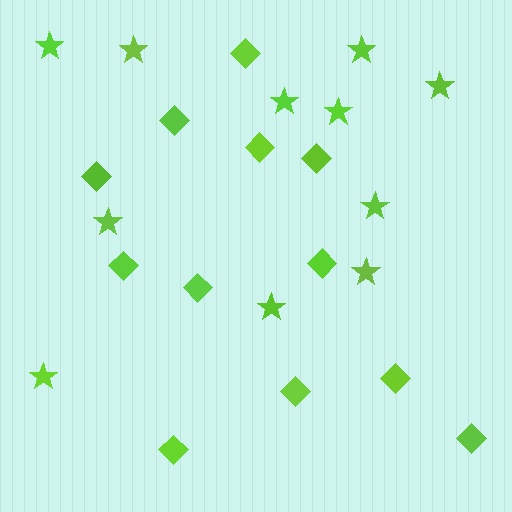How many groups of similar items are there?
There are 2 groups: one group of stars (11) and one group of diamonds (12).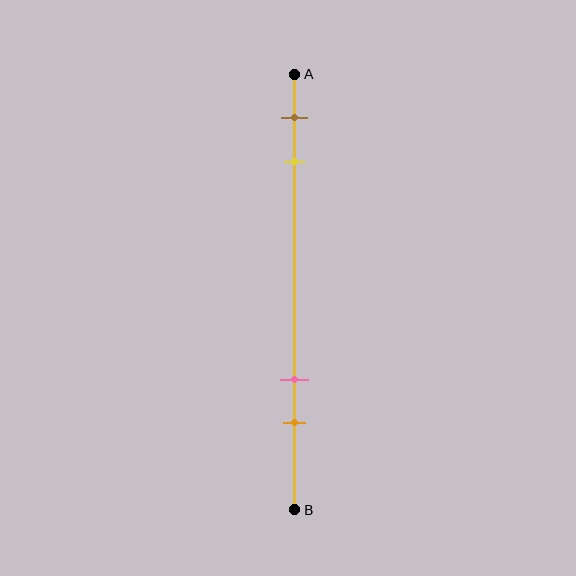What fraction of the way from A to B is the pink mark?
The pink mark is approximately 70% (0.7) of the way from A to B.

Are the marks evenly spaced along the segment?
No, the marks are not evenly spaced.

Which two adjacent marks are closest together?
The brown and yellow marks are the closest adjacent pair.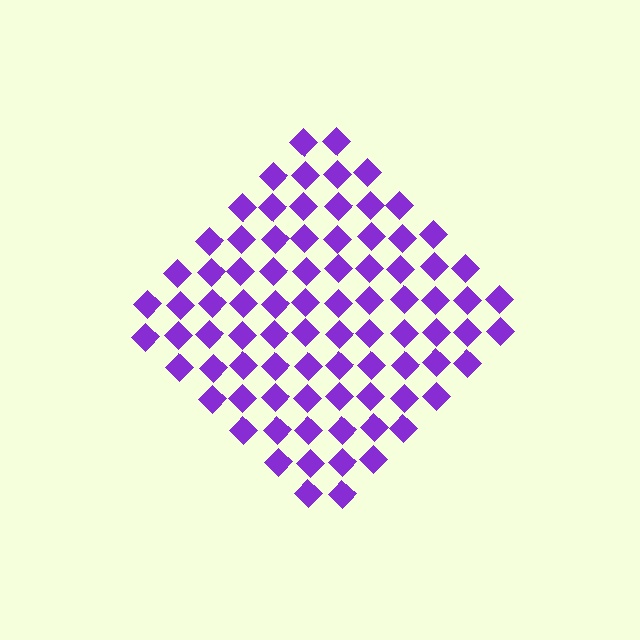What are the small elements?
The small elements are diamonds.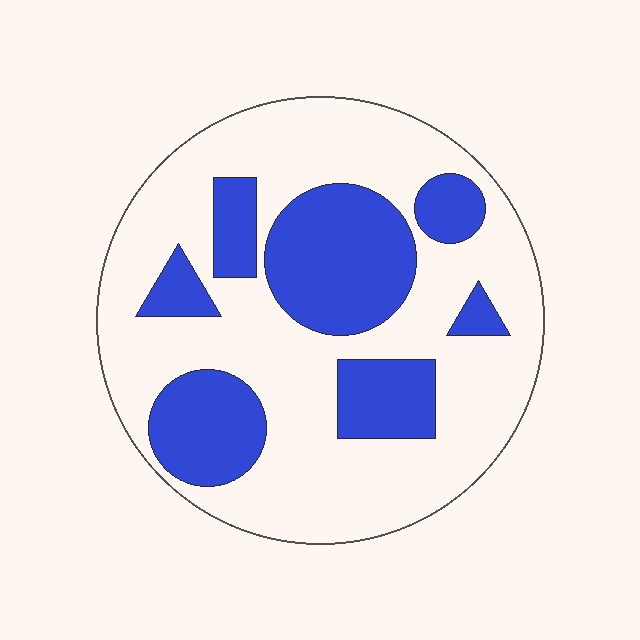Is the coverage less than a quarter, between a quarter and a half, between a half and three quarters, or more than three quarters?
Between a quarter and a half.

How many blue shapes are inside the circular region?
7.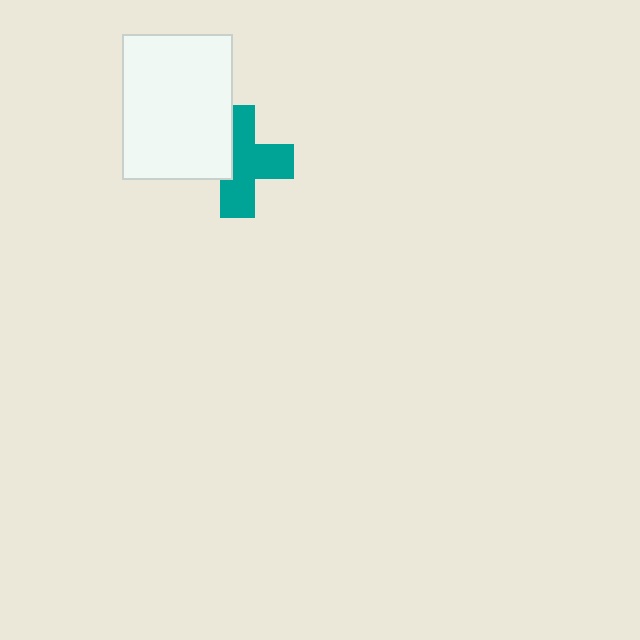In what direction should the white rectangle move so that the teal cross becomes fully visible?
The white rectangle should move left. That is the shortest direction to clear the overlap and leave the teal cross fully visible.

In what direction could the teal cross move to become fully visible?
The teal cross could move right. That would shift it out from behind the white rectangle entirely.